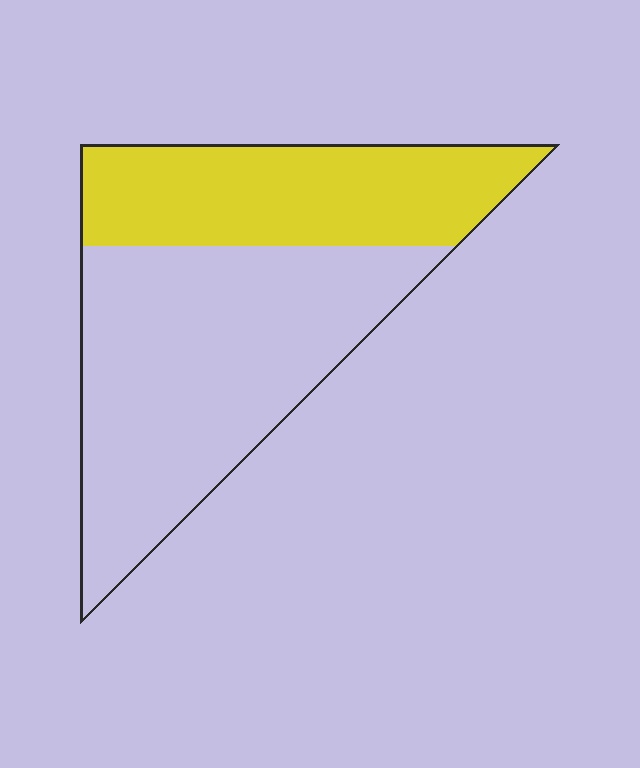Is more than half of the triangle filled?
No.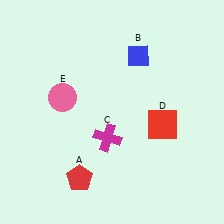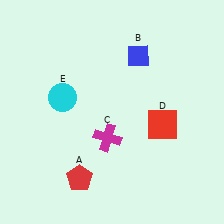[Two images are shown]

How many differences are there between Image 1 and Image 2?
There is 1 difference between the two images.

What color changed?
The circle (E) changed from pink in Image 1 to cyan in Image 2.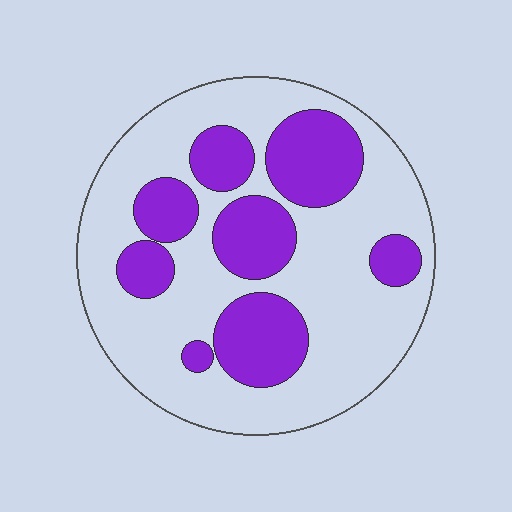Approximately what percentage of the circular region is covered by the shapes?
Approximately 35%.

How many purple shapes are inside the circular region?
8.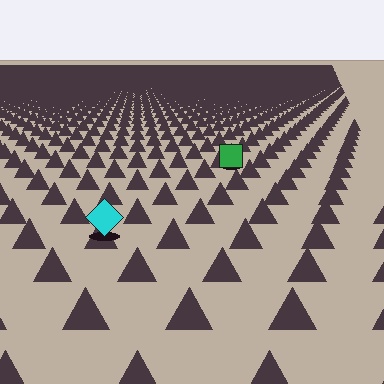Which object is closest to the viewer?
The cyan diamond is closest. The texture marks near it are larger and more spread out.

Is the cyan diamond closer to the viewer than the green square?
Yes. The cyan diamond is closer — you can tell from the texture gradient: the ground texture is coarser near it.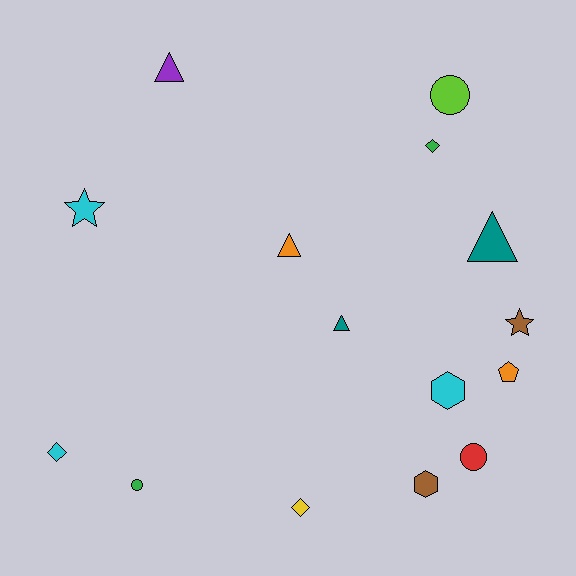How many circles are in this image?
There are 3 circles.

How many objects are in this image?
There are 15 objects.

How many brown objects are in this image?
There are 2 brown objects.